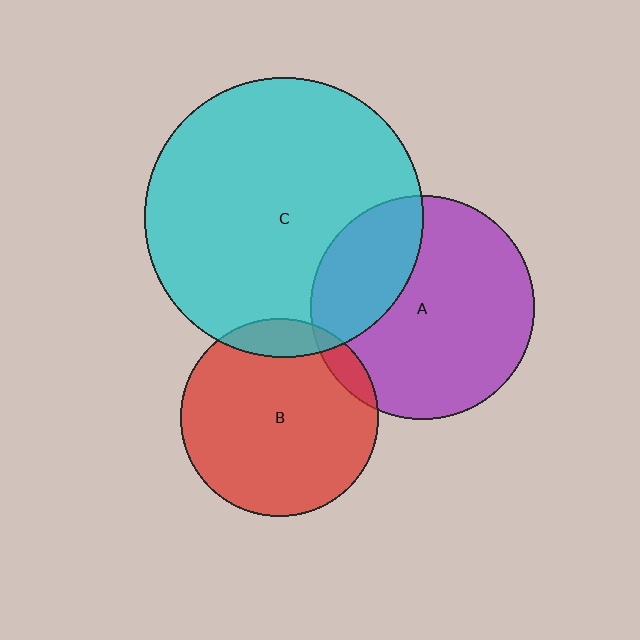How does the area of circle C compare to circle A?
Approximately 1.6 times.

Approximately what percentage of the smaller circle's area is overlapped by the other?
Approximately 10%.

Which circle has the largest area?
Circle C (cyan).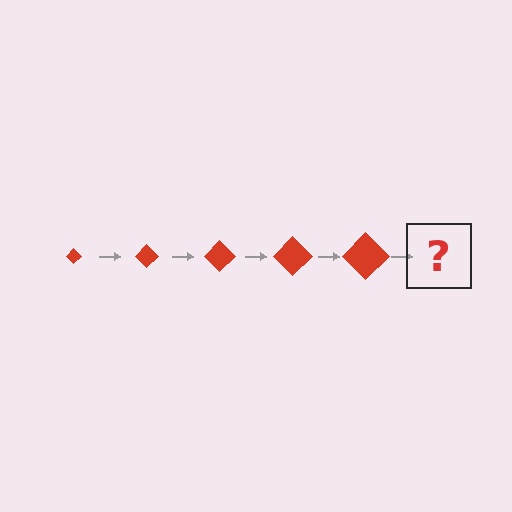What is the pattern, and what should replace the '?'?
The pattern is that the diamond gets progressively larger each step. The '?' should be a red diamond, larger than the previous one.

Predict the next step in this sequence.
The next step is a red diamond, larger than the previous one.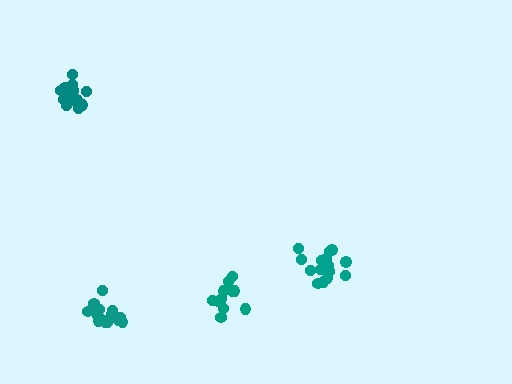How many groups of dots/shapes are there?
There are 4 groups.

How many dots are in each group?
Group 1: 18 dots, Group 2: 16 dots, Group 3: 14 dots, Group 4: 12 dots (60 total).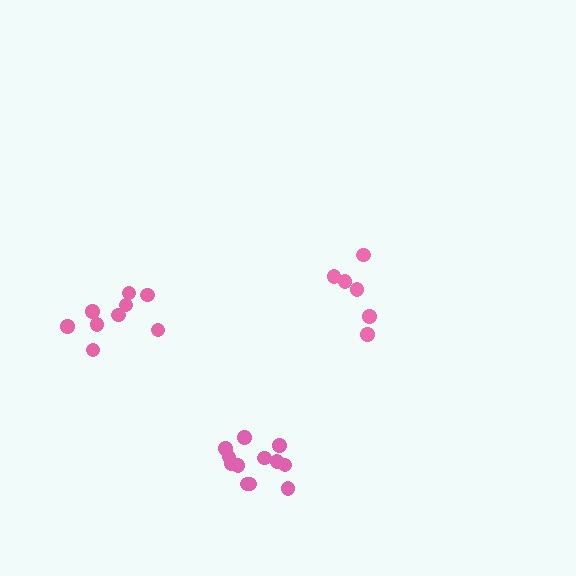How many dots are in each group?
Group 1: 12 dots, Group 2: 9 dots, Group 3: 6 dots (27 total).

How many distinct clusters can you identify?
There are 3 distinct clusters.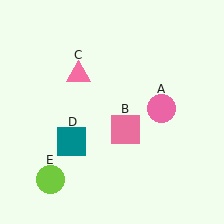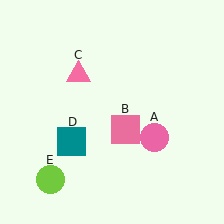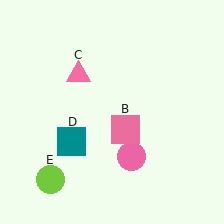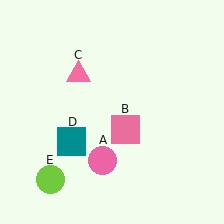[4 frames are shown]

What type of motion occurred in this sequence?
The pink circle (object A) rotated clockwise around the center of the scene.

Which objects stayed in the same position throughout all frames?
Pink square (object B) and pink triangle (object C) and teal square (object D) and lime circle (object E) remained stationary.